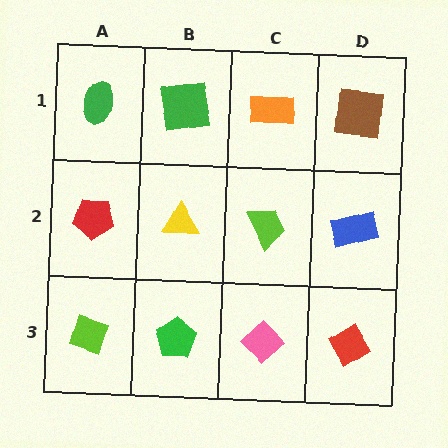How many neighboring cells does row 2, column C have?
4.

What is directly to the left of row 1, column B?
A green ellipse.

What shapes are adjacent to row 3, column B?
A yellow triangle (row 2, column B), a lime diamond (row 3, column A), a pink diamond (row 3, column C).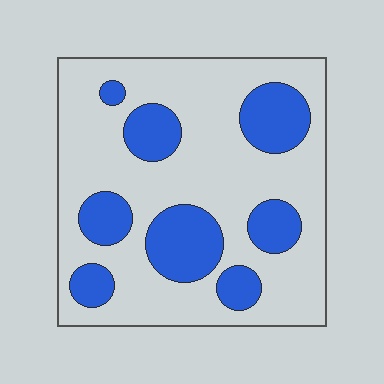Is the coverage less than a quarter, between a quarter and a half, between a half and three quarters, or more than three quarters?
Between a quarter and a half.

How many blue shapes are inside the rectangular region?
8.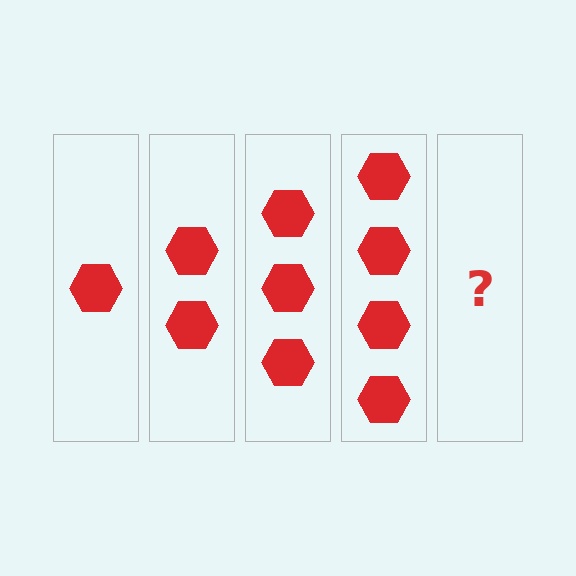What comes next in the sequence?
The next element should be 5 hexagons.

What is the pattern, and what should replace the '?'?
The pattern is that each step adds one more hexagon. The '?' should be 5 hexagons.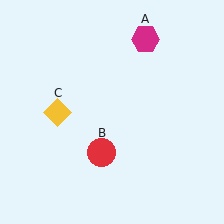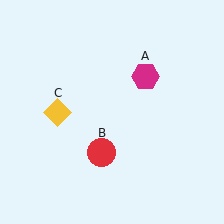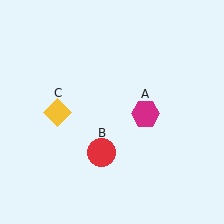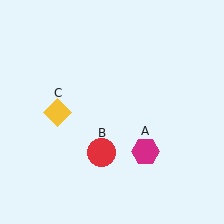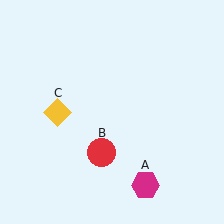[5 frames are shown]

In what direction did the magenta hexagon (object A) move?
The magenta hexagon (object A) moved down.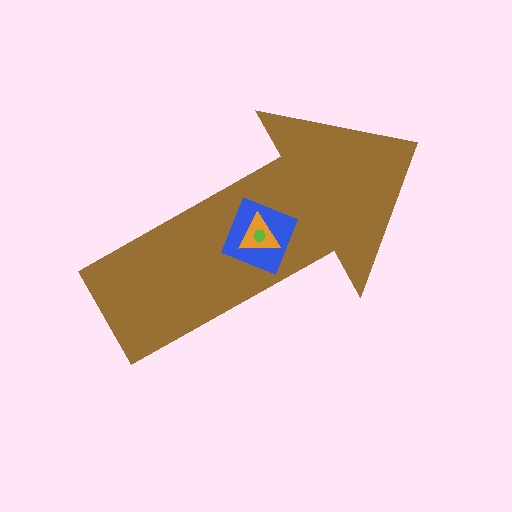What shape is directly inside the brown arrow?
The blue diamond.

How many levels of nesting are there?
4.